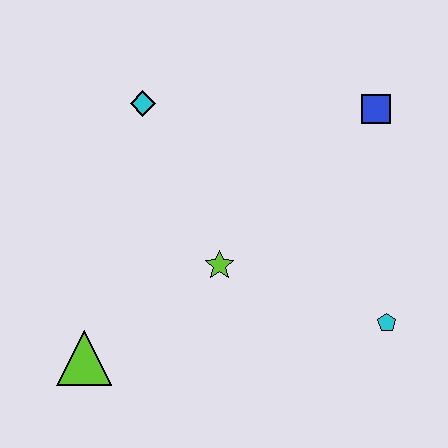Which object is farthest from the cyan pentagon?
The cyan diamond is farthest from the cyan pentagon.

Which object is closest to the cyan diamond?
The lime star is closest to the cyan diamond.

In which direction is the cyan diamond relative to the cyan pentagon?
The cyan diamond is to the left of the cyan pentagon.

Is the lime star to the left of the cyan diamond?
No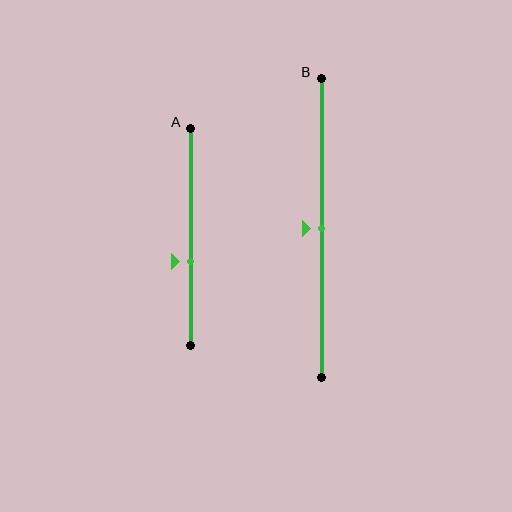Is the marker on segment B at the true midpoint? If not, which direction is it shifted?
Yes, the marker on segment B is at the true midpoint.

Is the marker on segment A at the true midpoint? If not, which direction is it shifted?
No, the marker on segment A is shifted downward by about 11% of the segment length.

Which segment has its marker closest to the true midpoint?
Segment B has its marker closest to the true midpoint.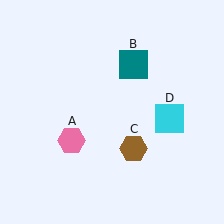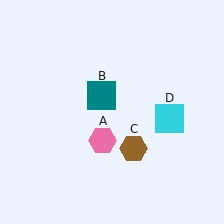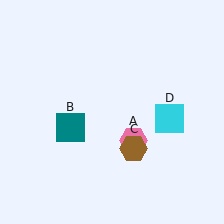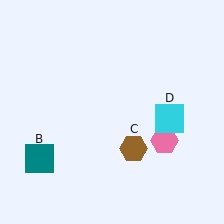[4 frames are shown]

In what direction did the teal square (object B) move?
The teal square (object B) moved down and to the left.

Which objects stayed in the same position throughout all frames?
Brown hexagon (object C) and cyan square (object D) remained stationary.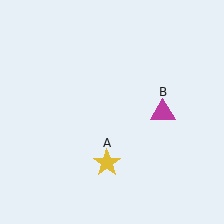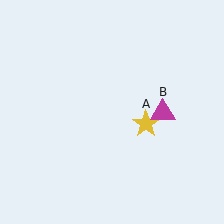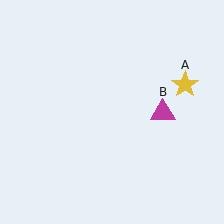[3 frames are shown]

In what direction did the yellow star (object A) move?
The yellow star (object A) moved up and to the right.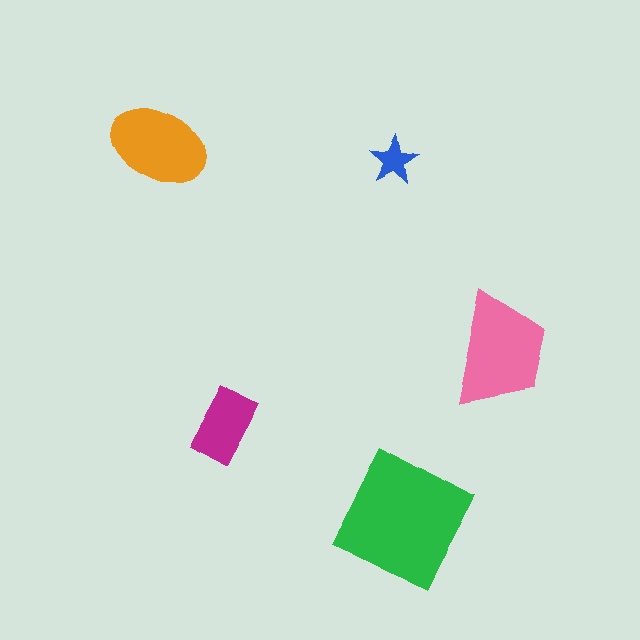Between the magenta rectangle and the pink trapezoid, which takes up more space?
The pink trapezoid.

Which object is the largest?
The green square.